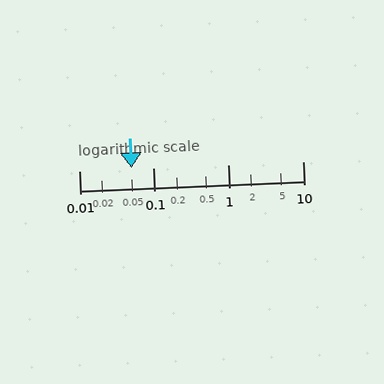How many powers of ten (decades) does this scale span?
The scale spans 3 decades, from 0.01 to 10.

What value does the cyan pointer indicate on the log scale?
The pointer indicates approximately 0.051.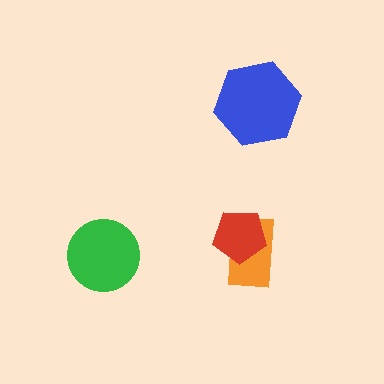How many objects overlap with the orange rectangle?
1 object overlaps with the orange rectangle.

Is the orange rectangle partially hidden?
Yes, it is partially covered by another shape.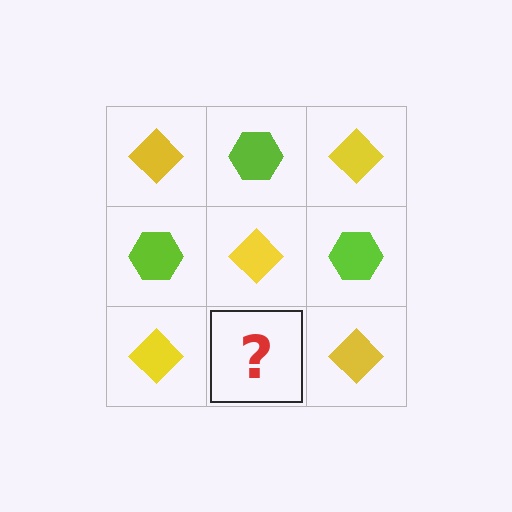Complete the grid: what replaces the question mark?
The question mark should be replaced with a lime hexagon.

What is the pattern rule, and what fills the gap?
The rule is that it alternates yellow diamond and lime hexagon in a checkerboard pattern. The gap should be filled with a lime hexagon.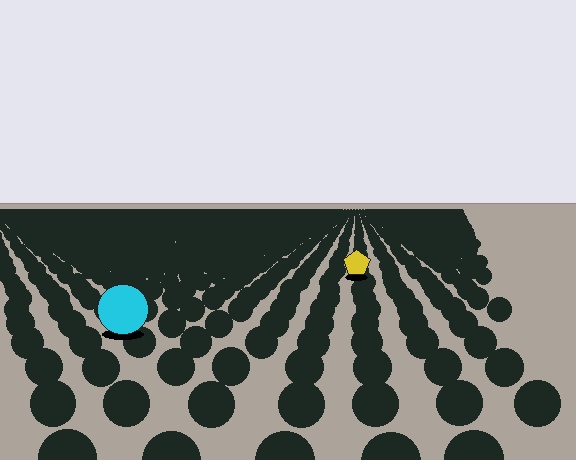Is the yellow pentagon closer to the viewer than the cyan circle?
No. The cyan circle is closer — you can tell from the texture gradient: the ground texture is coarser near it.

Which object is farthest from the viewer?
The yellow pentagon is farthest from the viewer. It appears smaller and the ground texture around it is denser.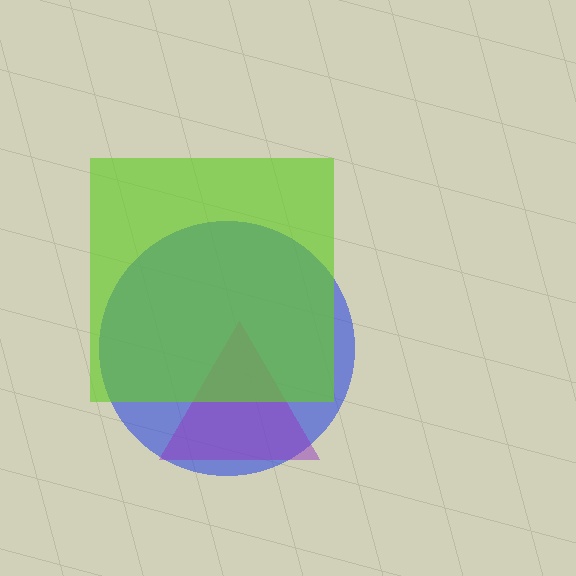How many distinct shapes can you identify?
There are 3 distinct shapes: a blue circle, a purple triangle, a lime square.